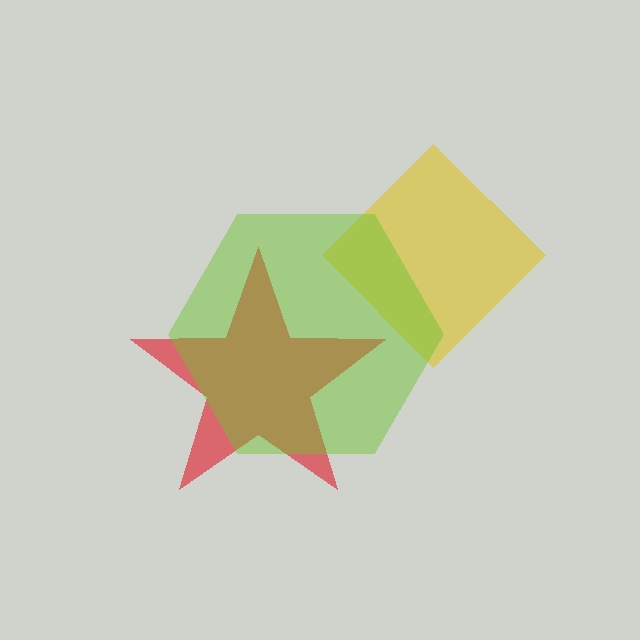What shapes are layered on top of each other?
The layered shapes are: a yellow diamond, a red star, a lime hexagon.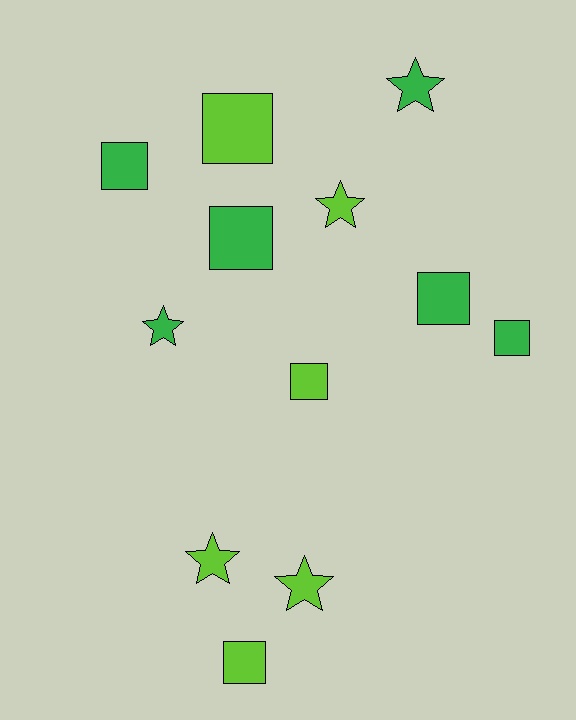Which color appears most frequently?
Green, with 6 objects.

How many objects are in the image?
There are 12 objects.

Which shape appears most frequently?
Square, with 7 objects.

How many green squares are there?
There are 4 green squares.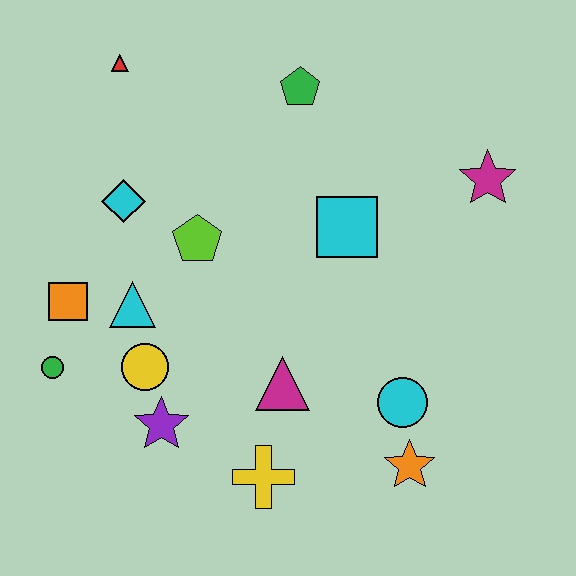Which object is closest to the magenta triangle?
The yellow cross is closest to the magenta triangle.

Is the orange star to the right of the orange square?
Yes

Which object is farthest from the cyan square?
The green circle is farthest from the cyan square.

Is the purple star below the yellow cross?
No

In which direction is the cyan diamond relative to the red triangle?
The cyan diamond is below the red triangle.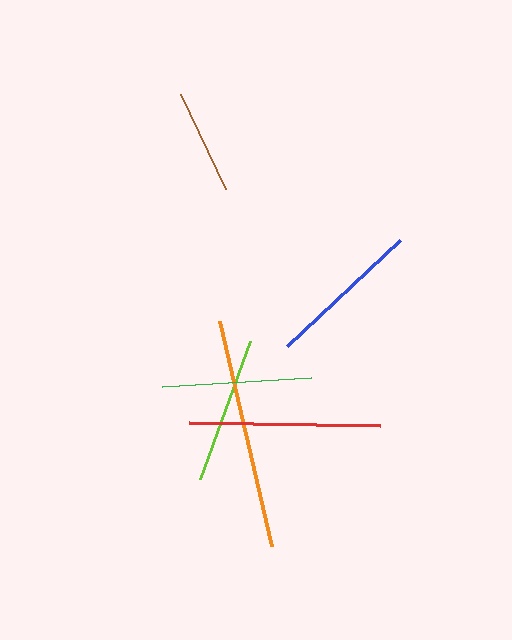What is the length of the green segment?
The green segment is approximately 150 pixels long.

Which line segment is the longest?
The orange line is the longest at approximately 231 pixels.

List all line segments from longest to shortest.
From longest to shortest: orange, red, blue, green, lime, brown.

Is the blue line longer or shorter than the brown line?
The blue line is longer than the brown line.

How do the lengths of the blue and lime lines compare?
The blue and lime lines are approximately the same length.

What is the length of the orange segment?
The orange segment is approximately 231 pixels long.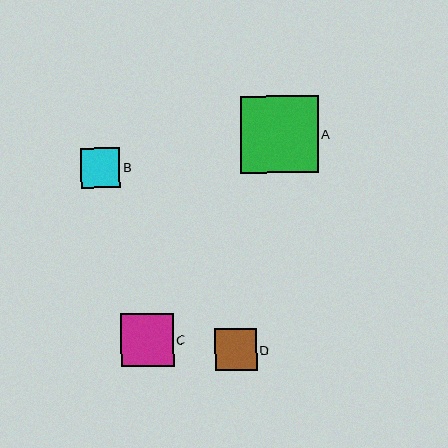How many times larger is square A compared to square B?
Square A is approximately 2.0 times the size of square B.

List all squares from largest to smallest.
From largest to smallest: A, C, D, B.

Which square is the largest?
Square A is the largest with a size of approximately 77 pixels.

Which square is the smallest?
Square B is the smallest with a size of approximately 39 pixels.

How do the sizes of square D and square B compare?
Square D and square B are approximately the same size.